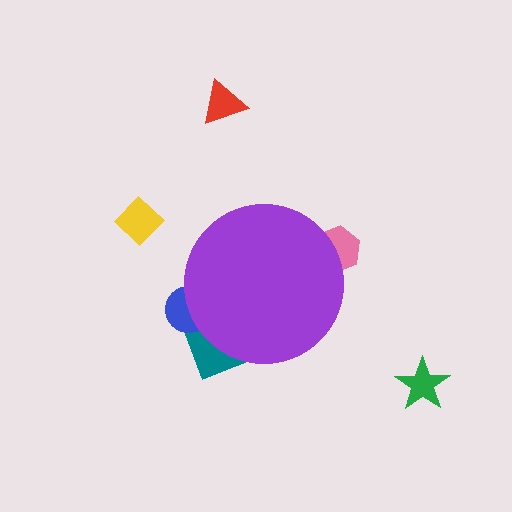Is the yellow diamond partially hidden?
No, the yellow diamond is fully visible.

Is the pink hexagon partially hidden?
Yes, the pink hexagon is partially hidden behind the purple circle.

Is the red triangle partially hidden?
No, the red triangle is fully visible.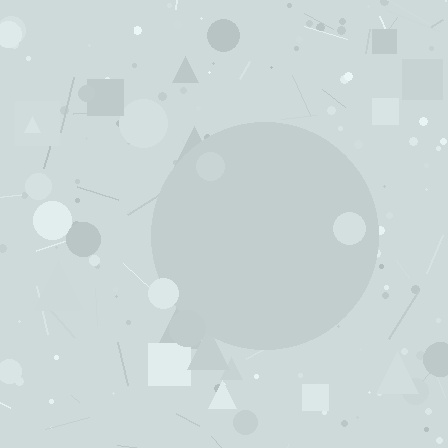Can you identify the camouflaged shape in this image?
The camouflaged shape is a circle.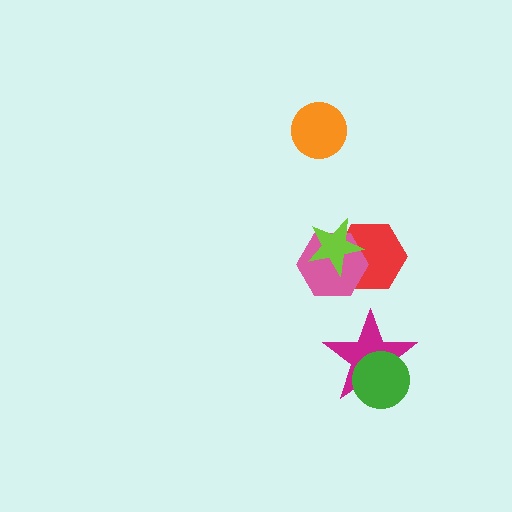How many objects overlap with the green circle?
1 object overlaps with the green circle.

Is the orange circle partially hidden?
No, no other shape covers it.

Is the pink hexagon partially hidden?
Yes, it is partially covered by another shape.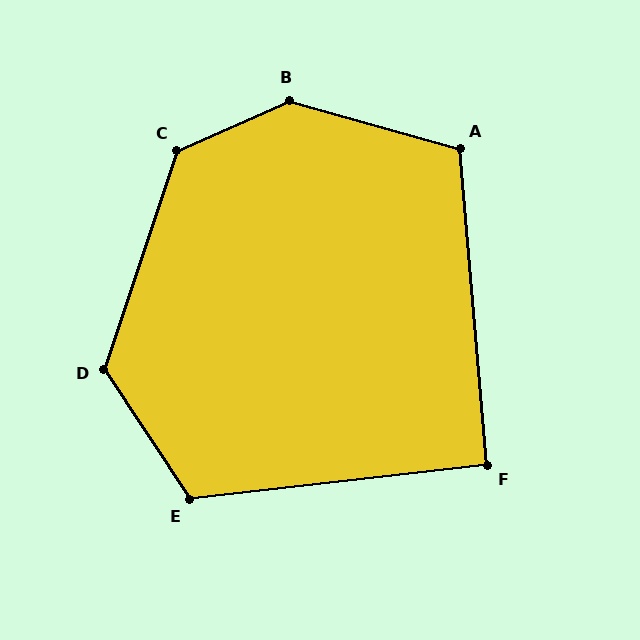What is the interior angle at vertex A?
Approximately 111 degrees (obtuse).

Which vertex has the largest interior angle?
B, at approximately 140 degrees.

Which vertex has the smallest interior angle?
F, at approximately 92 degrees.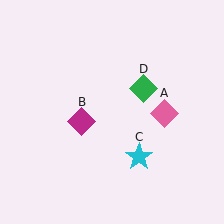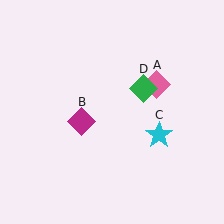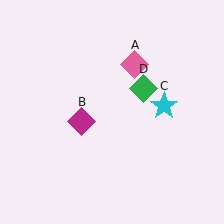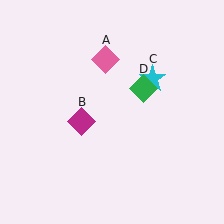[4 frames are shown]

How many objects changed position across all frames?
2 objects changed position: pink diamond (object A), cyan star (object C).